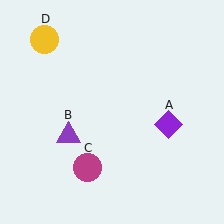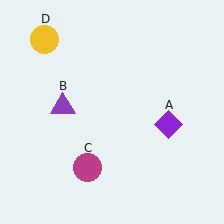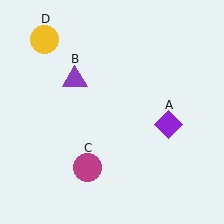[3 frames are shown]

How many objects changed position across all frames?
1 object changed position: purple triangle (object B).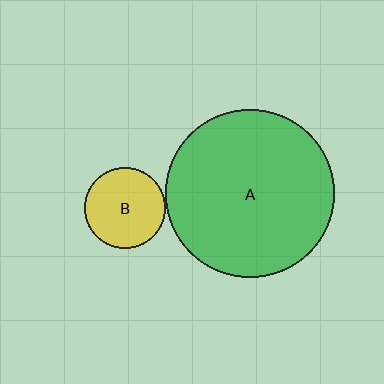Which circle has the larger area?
Circle A (green).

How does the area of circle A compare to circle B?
Approximately 4.3 times.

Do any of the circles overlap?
No, none of the circles overlap.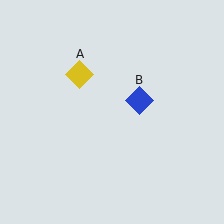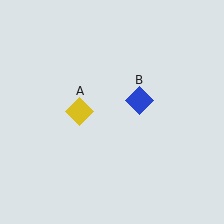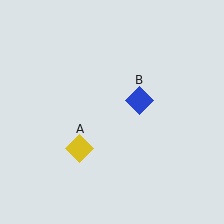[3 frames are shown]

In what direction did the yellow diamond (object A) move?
The yellow diamond (object A) moved down.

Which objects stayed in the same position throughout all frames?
Blue diamond (object B) remained stationary.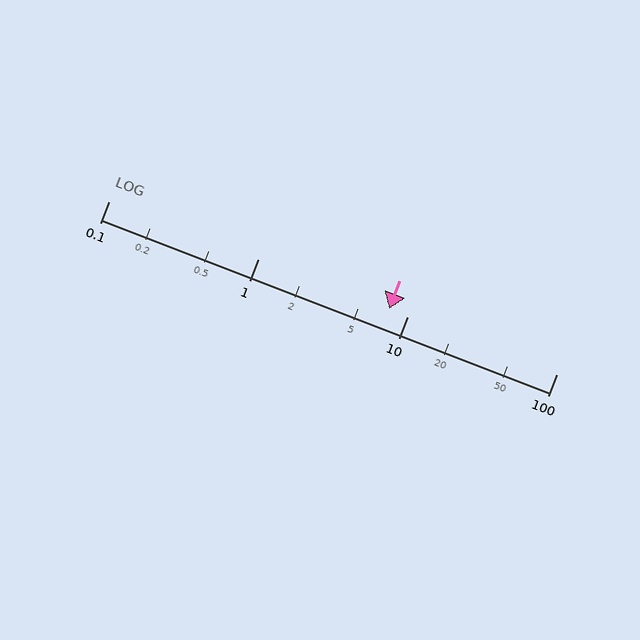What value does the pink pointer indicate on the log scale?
The pointer indicates approximately 7.5.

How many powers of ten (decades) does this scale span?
The scale spans 3 decades, from 0.1 to 100.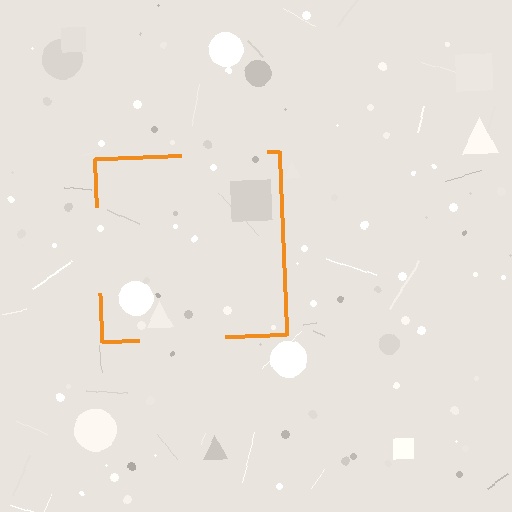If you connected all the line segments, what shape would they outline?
They would outline a square.